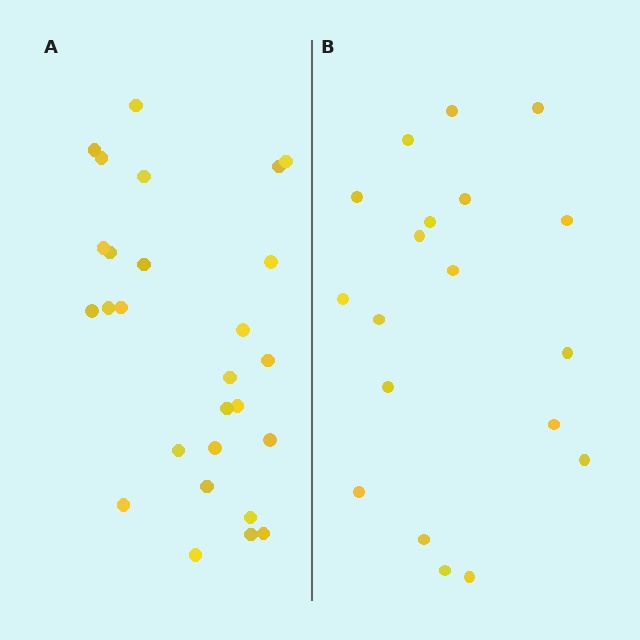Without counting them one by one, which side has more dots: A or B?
Region A (the left region) has more dots.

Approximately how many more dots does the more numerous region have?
Region A has roughly 8 or so more dots than region B.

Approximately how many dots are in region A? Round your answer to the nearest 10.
About 30 dots. (The exact count is 27, which rounds to 30.)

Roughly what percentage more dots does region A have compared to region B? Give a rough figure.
About 40% more.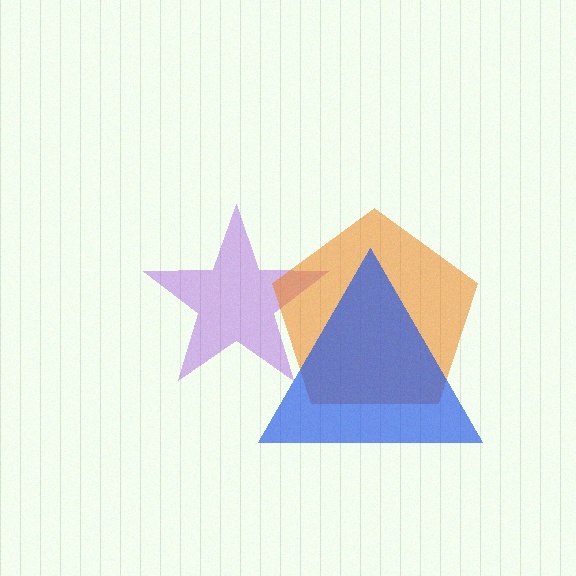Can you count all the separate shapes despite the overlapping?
Yes, there are 3 separate shapes.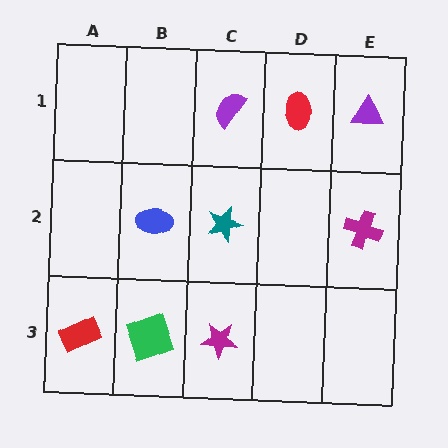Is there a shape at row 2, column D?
No, that cell is empty.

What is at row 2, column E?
A magenta cross.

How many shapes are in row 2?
3 shapes.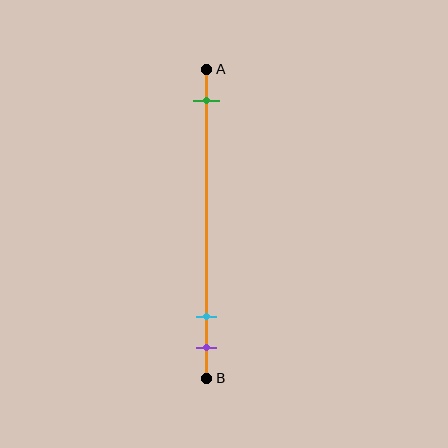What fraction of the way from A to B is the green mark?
The green mark is approximately 10% (0.1) of the way from A to B.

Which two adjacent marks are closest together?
The cyan and purple marks are the closest adjacent pair.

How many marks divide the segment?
There are 3 marks dividing the segment.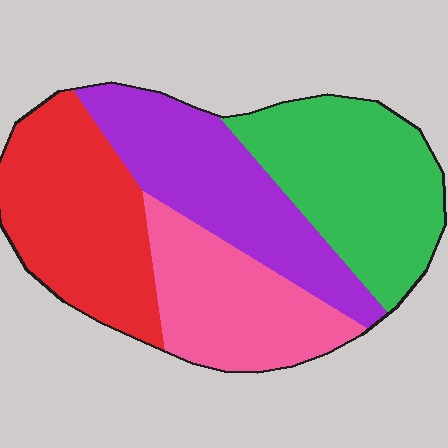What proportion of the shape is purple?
Purple takes up less than a quarter of the shape.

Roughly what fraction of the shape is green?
Green takes up about one quarter (1/4) of the shape.